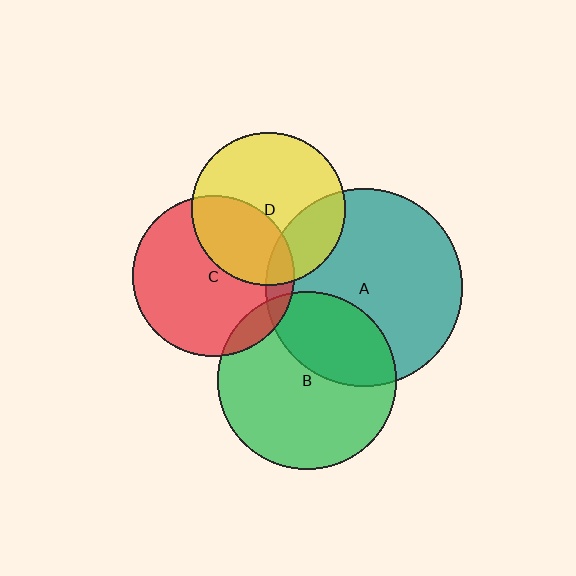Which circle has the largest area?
Circle A (teal).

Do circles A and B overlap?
Yes.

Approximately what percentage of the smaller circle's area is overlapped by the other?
Approximately 35%.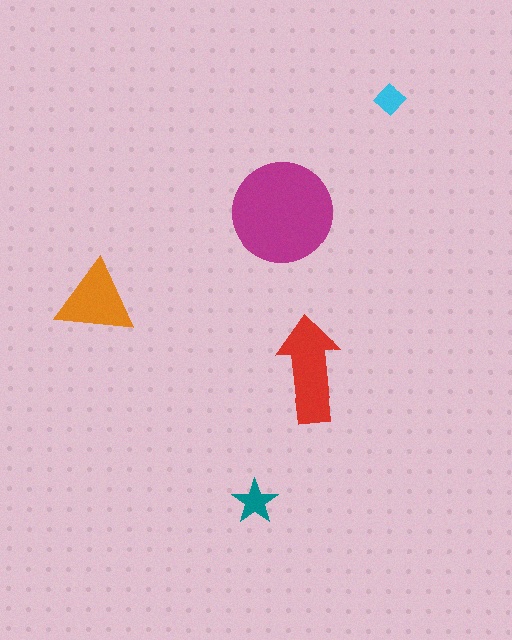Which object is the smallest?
The cyan diamond.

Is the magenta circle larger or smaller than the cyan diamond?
Larger.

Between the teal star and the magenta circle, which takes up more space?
The magenta circle.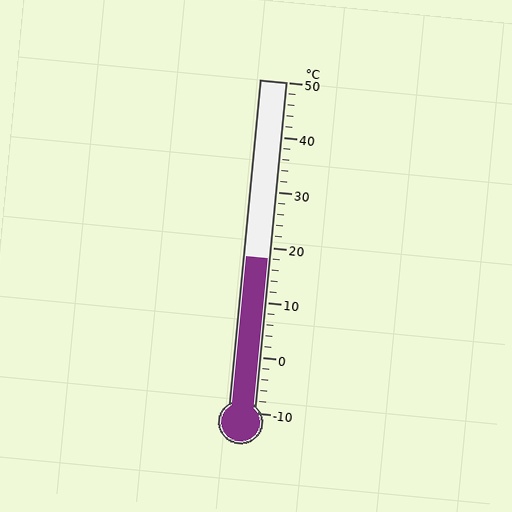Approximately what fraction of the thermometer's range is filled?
The thermometer is filled to approximately 45% of its range.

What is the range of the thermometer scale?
The thermometer scale ranges from -10°C to 50°C.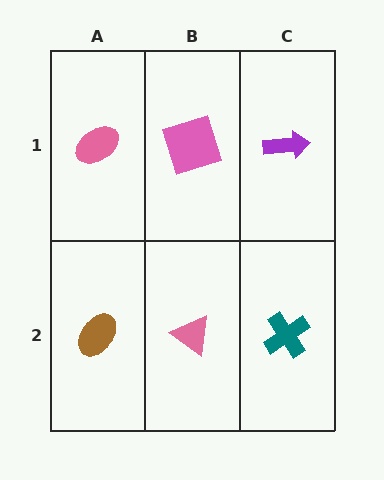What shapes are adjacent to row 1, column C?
A teal cross (row 2, column C), a pink square (row 1, column B).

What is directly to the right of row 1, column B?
A purple arrow.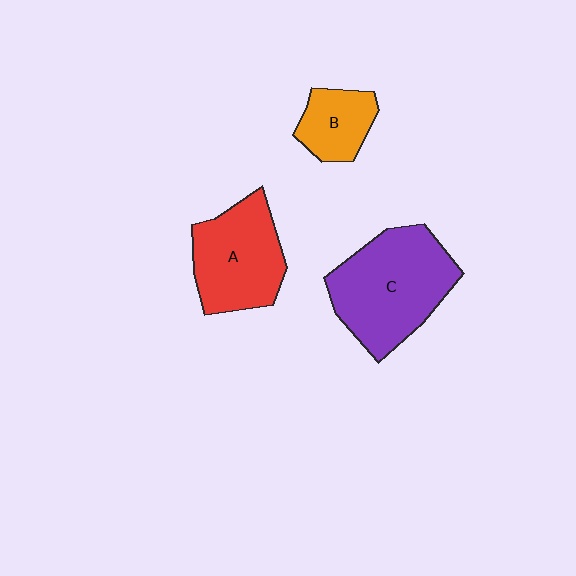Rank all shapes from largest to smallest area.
From largest to smallest: C (purple), A (red), B (orange).